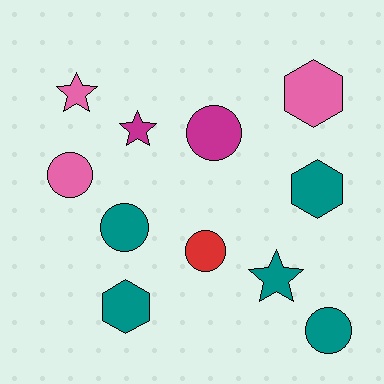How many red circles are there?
There is 1 red circle.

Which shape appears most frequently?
Circle, with 5 objects.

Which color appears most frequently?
Teal, with 5 objects.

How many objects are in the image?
There are 11 objects.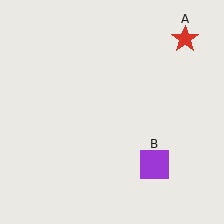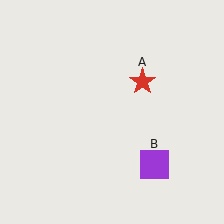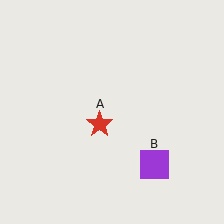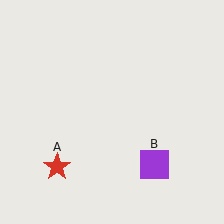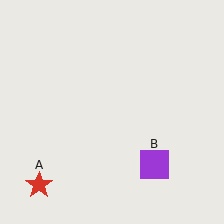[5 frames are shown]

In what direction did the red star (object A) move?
The red star (object A) moved down and to the left.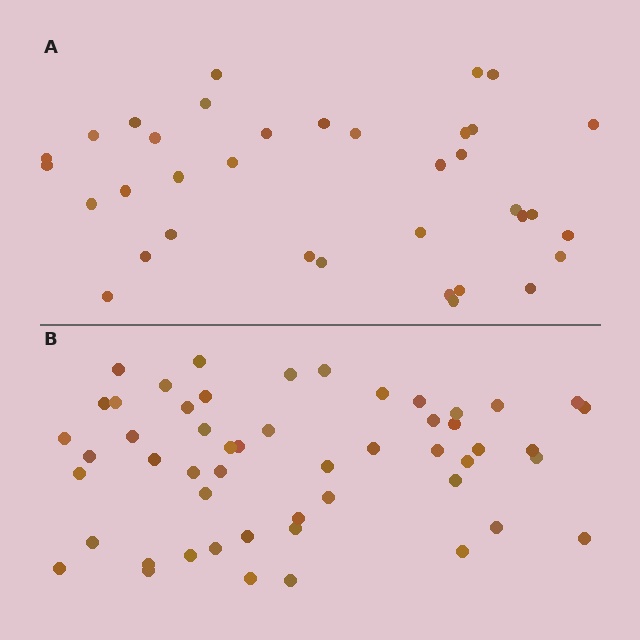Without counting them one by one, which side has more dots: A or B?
Region B (the bottom region) has more dots.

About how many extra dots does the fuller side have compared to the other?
Region B has approximately 15 more dots than region A.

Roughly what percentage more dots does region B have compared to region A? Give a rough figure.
About 45% more.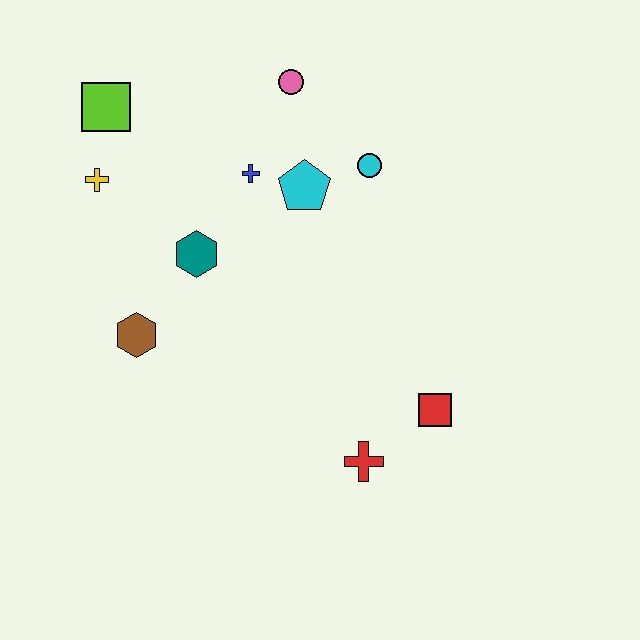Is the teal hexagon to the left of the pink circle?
Yes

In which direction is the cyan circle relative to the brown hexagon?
The cyan circle is to the right of the brown hexagon.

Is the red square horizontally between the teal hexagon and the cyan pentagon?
No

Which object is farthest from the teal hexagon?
The red square is farthest from the teal hexagon.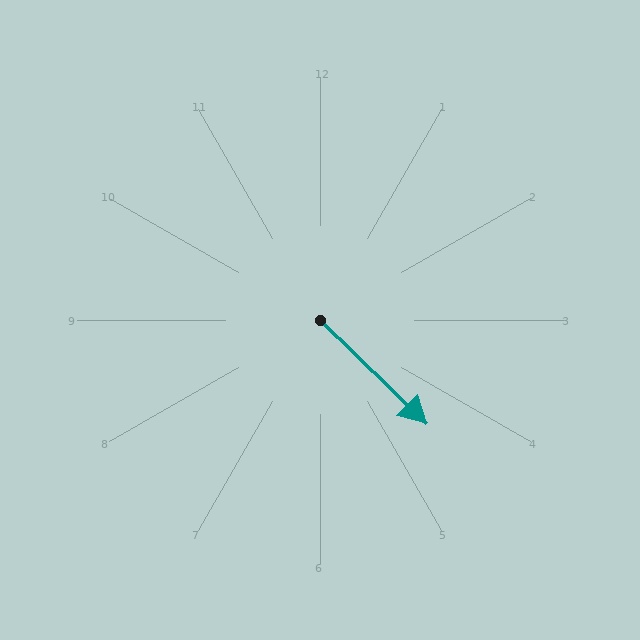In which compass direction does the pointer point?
Southeast.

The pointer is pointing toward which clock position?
Roughly 4 o'clock.